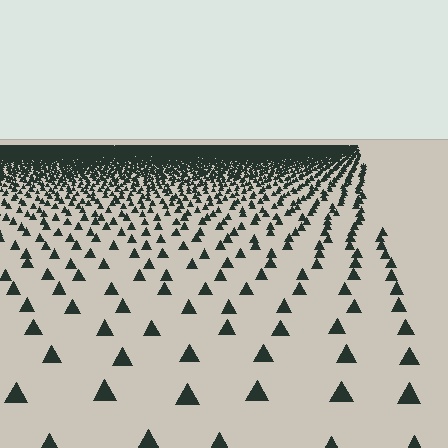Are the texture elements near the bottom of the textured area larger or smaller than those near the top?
Larger. Near the bottom, elements are closer to the viewer and appear at a bigger on-screen size.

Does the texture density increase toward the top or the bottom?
Density increases toward the top.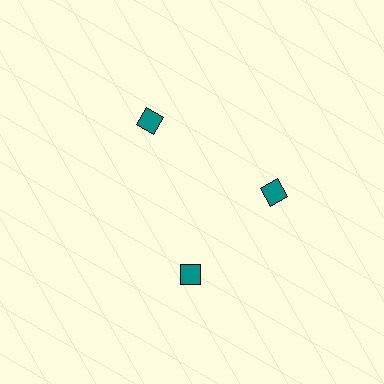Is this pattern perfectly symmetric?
No. The 3 teal squares are arranged in a ring, but one element near the 7 o'clock position is rotated out of alignment along the ring, breaking the 3-fold rotational symmetry.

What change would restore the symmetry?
The symmetry would be restored by rotating it back into even spacing with its neighbors so that all 3 squares sit at equal angles and equal distance from the center.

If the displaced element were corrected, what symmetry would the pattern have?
It would have 3-fold rotational symmetry — the pattern would map onto itself every 120 degrees.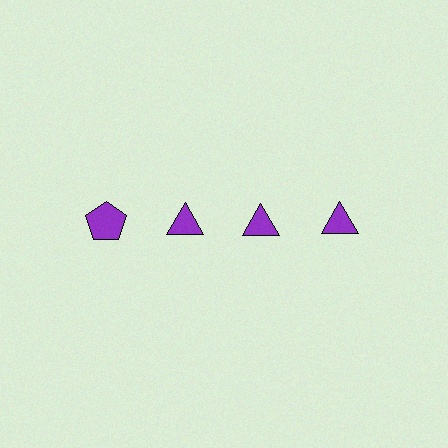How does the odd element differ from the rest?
It has a different shape: pentagon instead of triangle.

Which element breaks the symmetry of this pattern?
The purple pentagon in the top row, leftmost column breaks the symmetry. All other shapes are purple triangles.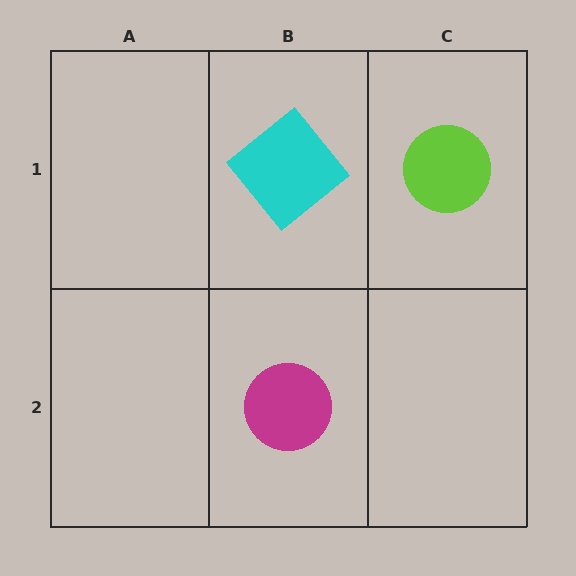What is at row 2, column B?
A magenta circle.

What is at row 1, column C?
A lime circle.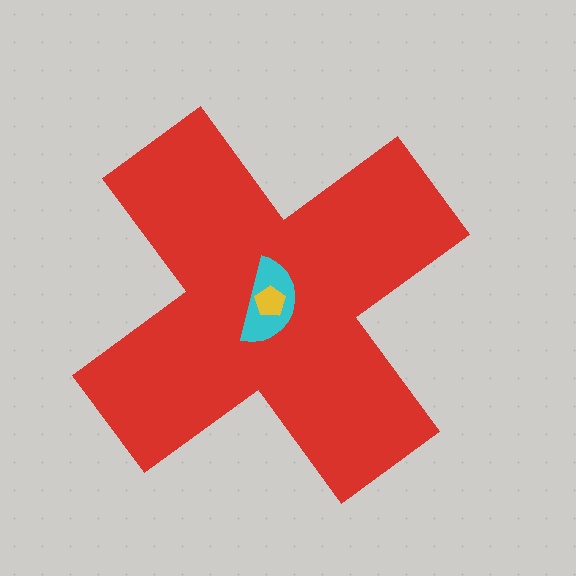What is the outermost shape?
The red cross.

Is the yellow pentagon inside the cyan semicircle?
Yes.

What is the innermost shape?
The yellow pentagon.